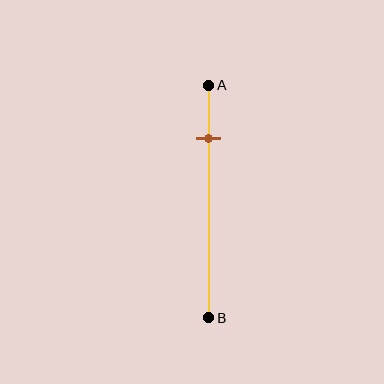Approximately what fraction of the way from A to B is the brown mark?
The brown mark is approximately 25% of the way from A to B.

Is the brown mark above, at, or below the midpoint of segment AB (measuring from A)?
The brown mark is above the midpoint of segment AB.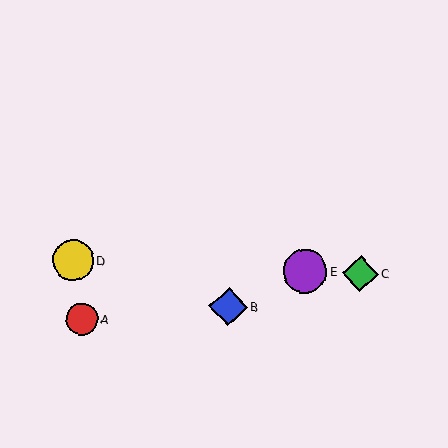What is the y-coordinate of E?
Object E is at y≈271.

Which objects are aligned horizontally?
Objects C, D, E are aligned horizontally.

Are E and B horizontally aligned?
No, E is at y≈271 and B is at y≈307.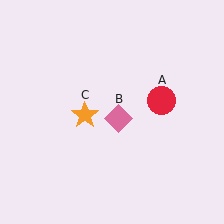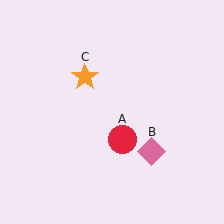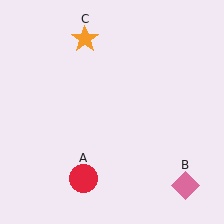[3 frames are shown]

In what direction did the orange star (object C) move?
The orange star (object C) moved up.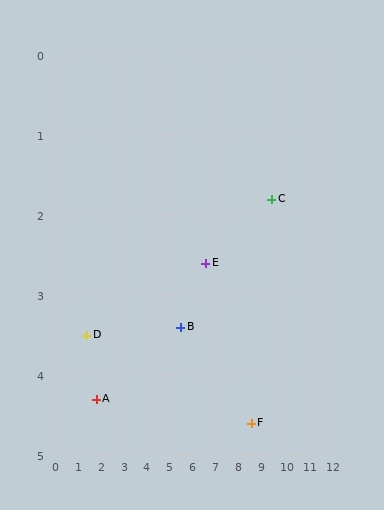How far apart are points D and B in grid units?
Points D and B are about 4.1 grid units apart.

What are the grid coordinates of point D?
Point D is at approximately (1.4, 3.5).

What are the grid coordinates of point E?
Point E is at approximately (6.6, 2.6).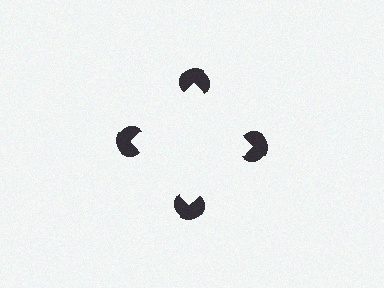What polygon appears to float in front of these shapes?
An illusory square — its edges are inferred from the aligned wedge cuts in the pac-man discs, not physically drawn.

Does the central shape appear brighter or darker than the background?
It typically appears slightly brighter than the background, even though no actual brightness change is drawn.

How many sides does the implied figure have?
4 sides.